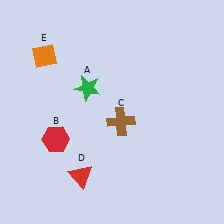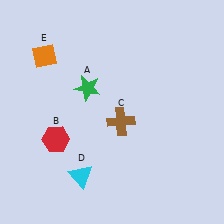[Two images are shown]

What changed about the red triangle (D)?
In Image 1, D is red. In Image 2, it changed to cyan.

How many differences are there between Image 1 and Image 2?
There is 1 difference between the two images.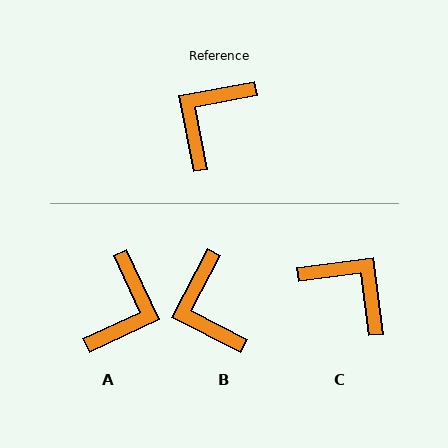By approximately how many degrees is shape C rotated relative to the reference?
Approximately 93 degrees clockwise.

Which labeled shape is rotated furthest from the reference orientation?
A, about 166 degrees away.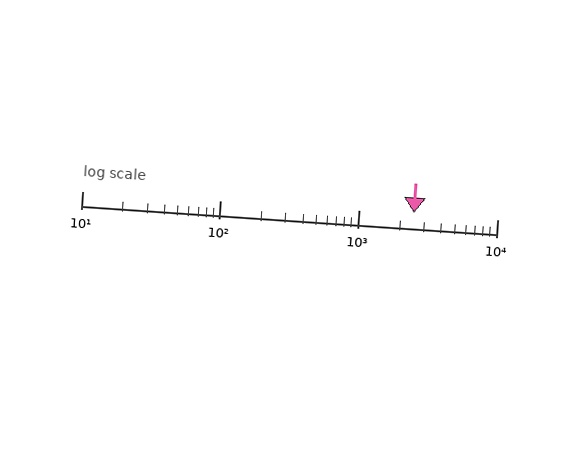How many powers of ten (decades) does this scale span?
The scale spans 3 decades, from 10 to 10000.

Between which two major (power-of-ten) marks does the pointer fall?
The pointer is between 1000 and 10000.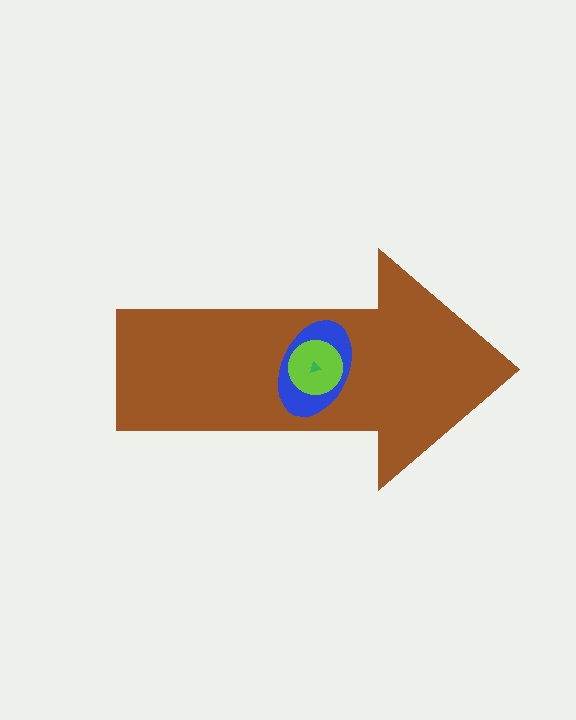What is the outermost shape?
The brown arrow.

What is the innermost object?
The green triangle.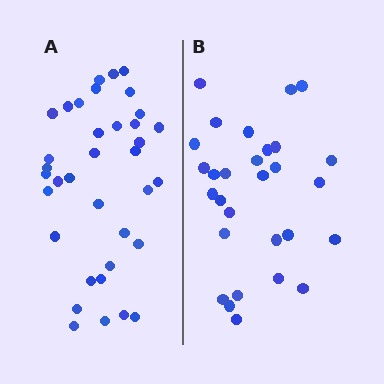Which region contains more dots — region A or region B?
Region A (the left region) has more dots.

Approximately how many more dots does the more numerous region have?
Region A has roughly 8 or so more dots than region B.